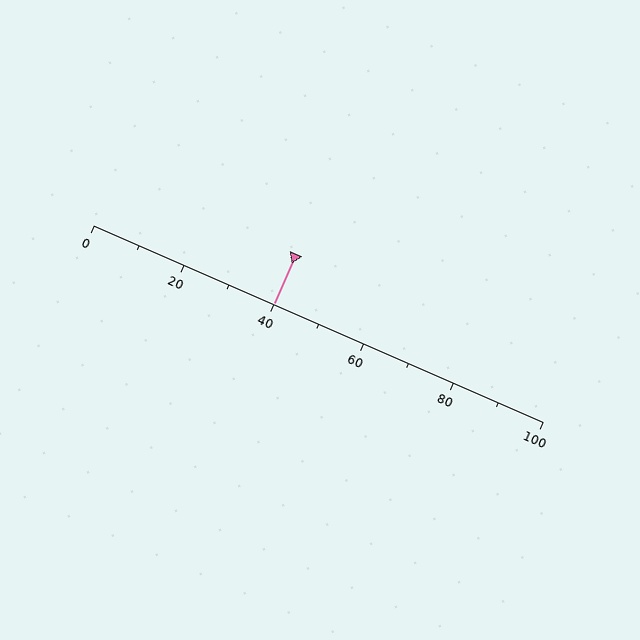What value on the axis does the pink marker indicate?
The marker indicates approximately 40.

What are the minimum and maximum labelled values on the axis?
The axis runs from 0 to 100.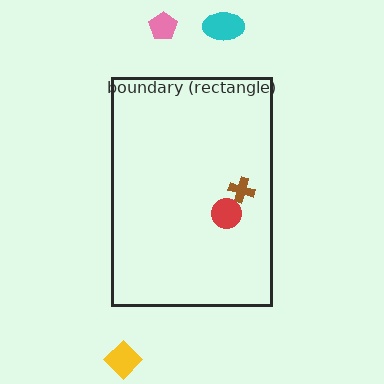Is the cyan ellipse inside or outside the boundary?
Outside.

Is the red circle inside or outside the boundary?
Inside.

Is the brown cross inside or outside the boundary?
Inside.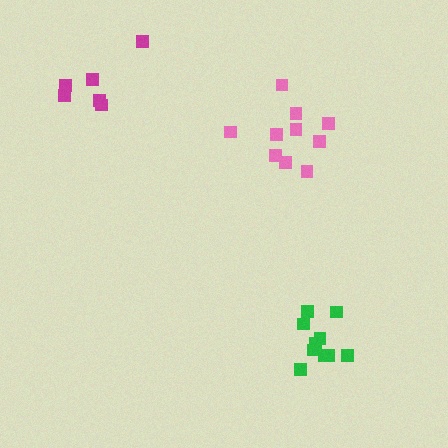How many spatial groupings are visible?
There are 3 spatial groupings.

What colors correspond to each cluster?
The clusters are colored: pink, magenta, green.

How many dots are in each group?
Group 1: 10 dots, Group 2: 6 dots, Group 3: 10 dots (26 total).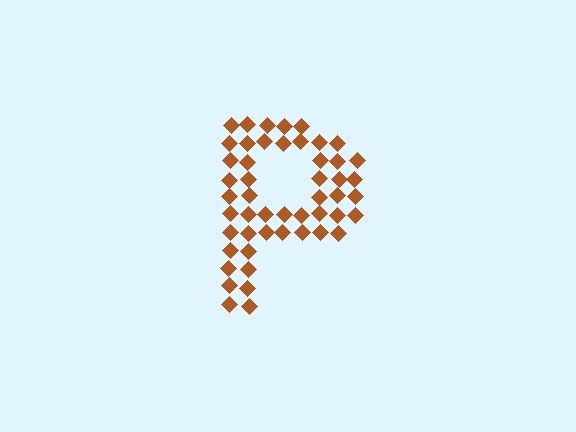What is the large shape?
The large shape is the letter P.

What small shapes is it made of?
It is made of small diamonds.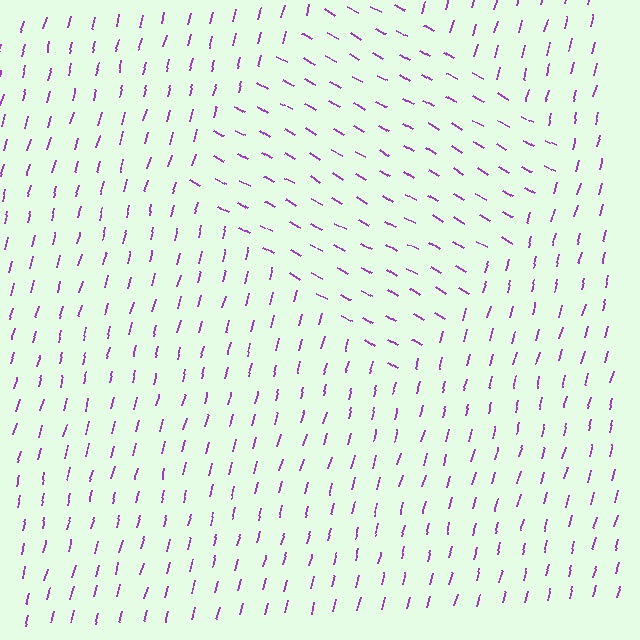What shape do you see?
I see a diamond.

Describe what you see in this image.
The image is filled with small purple line segments. A diamond region in the image has lines oriented differently from the surrounding lines, creating a visible texture boundary.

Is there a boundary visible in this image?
Yes, there is a texture boundary formed by a change in line orientation.